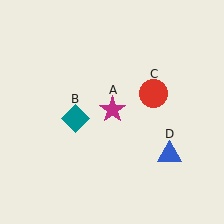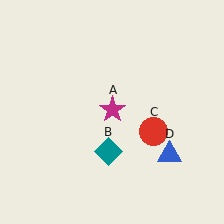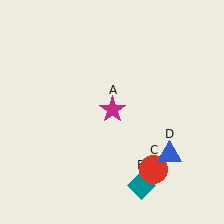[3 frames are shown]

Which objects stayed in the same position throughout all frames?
Magenta star (object A) and blue triangle (object D) remained stationary.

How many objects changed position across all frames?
2 objects changed position: teal diamond (object B), red circle (object C).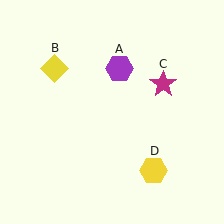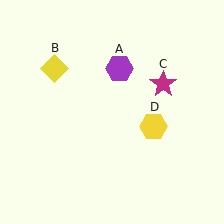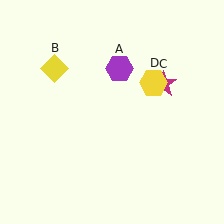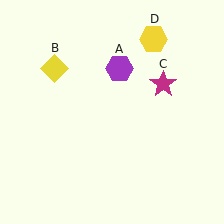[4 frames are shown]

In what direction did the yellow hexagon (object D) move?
The yellow hexagon (object D) moved up.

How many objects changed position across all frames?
1 object changed position: yellow hexagon (object D).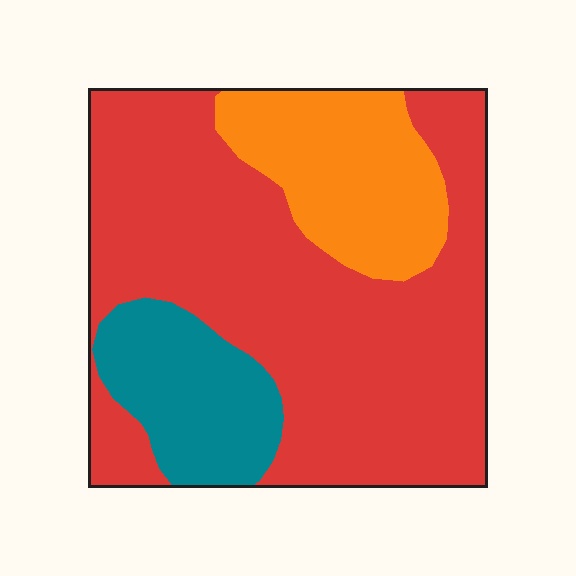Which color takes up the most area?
Red, at roughly 65%.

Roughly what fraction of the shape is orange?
Orange covers roughly 20% of the shape.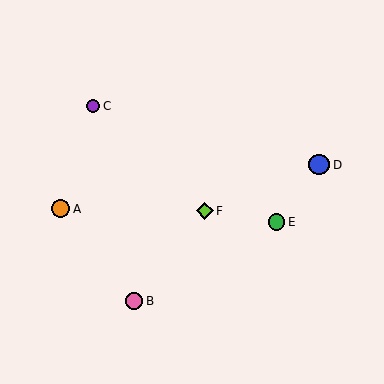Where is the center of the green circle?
The center of the green circle is at (277, 222).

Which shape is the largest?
The blue circle (labeled D) is the largest.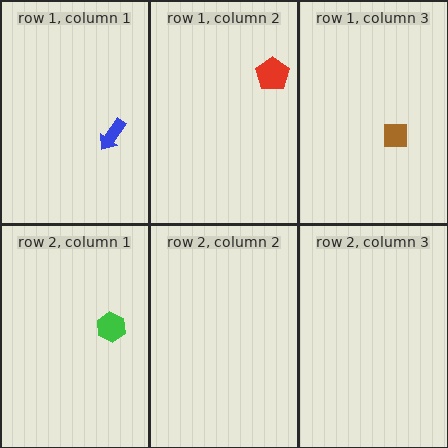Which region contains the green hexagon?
The row 2, column 1 region.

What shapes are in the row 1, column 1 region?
The blue arrow.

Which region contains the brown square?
The row 1, column 3 region.